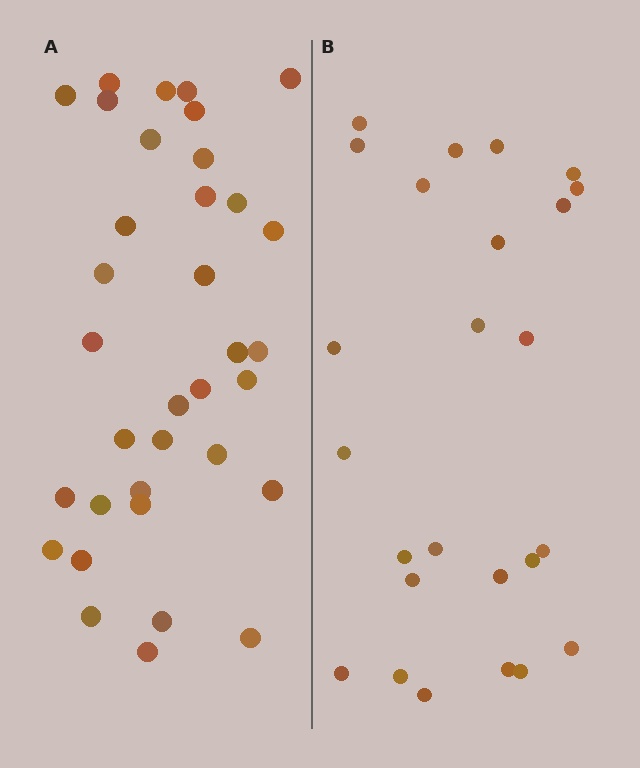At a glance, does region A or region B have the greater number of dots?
Region A (the left region) has more dots.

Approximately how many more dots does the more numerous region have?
Region A has roughly 10 or so more dots than region B.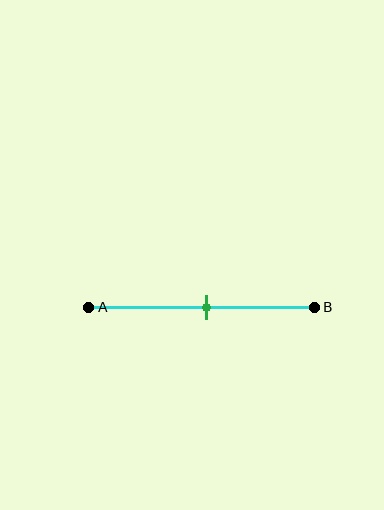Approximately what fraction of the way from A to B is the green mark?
The green mark is approximately 50% of the way from A to B.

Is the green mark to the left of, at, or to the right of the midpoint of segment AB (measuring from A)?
The green mark is approximately at the midpoint of segment AB.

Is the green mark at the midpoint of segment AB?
Yes, the mark is approximately at the midpoint.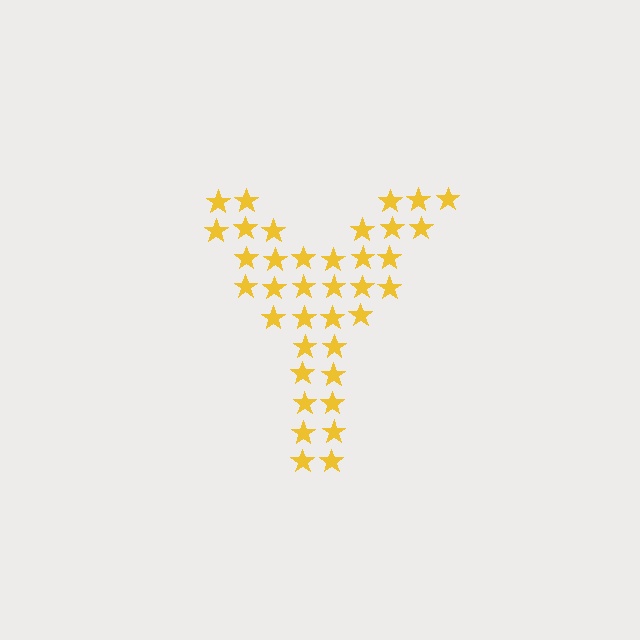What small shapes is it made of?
It is made of small stars.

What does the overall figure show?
The overall figure shows the letter Y.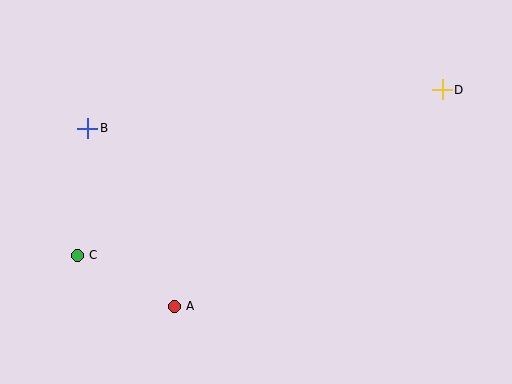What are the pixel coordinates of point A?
Point A is at (174, 306).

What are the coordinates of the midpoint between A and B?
The midpoint between A and B is at (131, 217).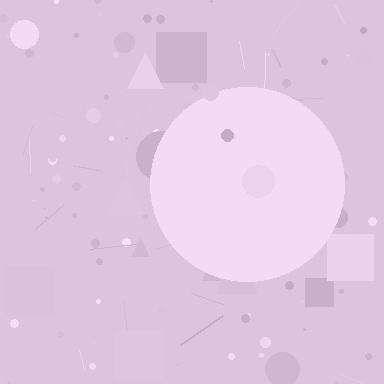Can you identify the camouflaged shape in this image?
The camouflaged shape is a circle.